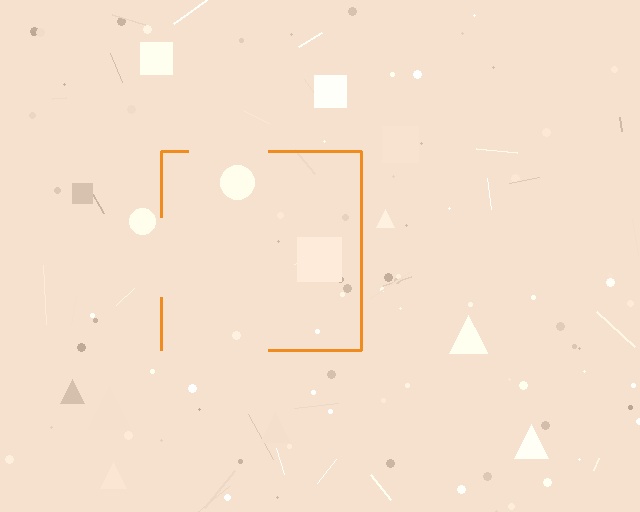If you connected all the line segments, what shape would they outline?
They would outline a square.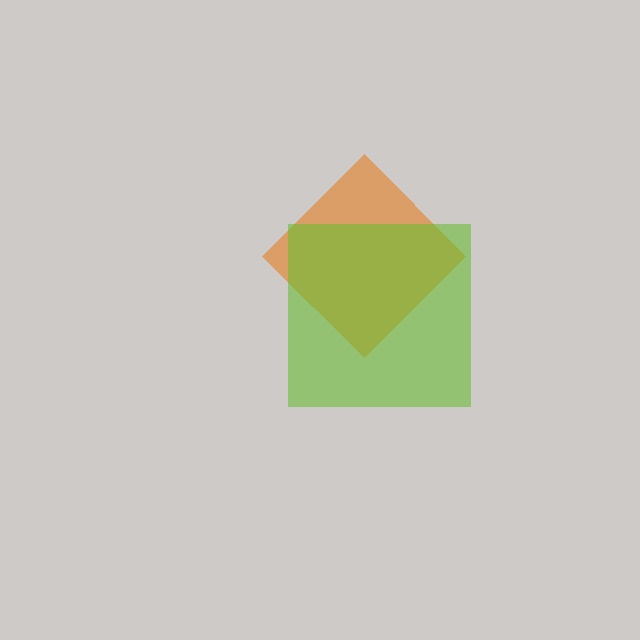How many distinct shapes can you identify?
There are 2 distinct shapes: an orange diamond, a lime square.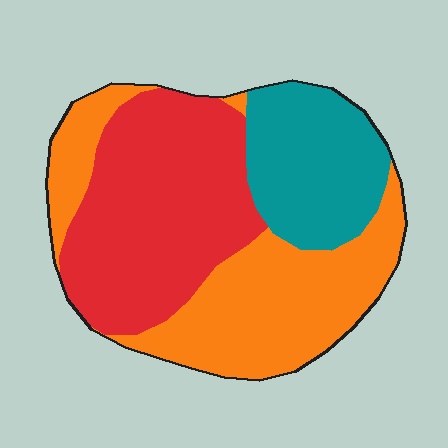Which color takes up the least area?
Teal, at roughly 20%.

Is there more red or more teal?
Red.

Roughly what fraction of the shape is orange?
Orange covers about 40% of the shape.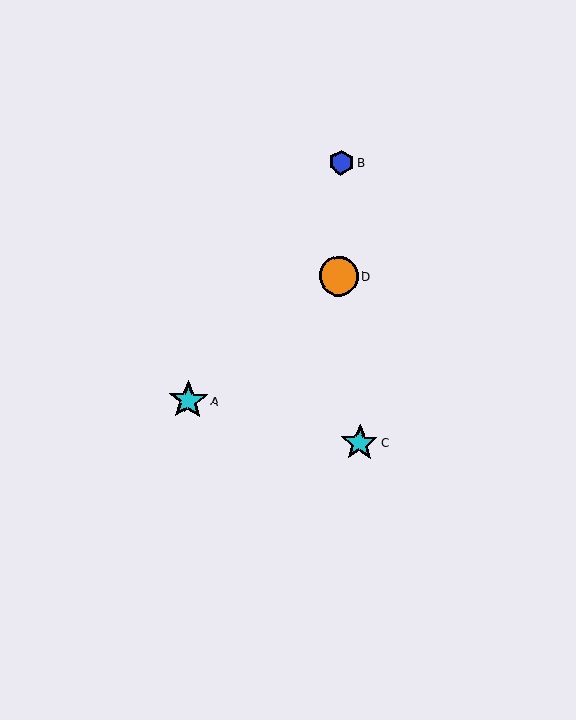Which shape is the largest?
The cyan star (labeled A) is the largest.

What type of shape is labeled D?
Shape D is an orange circle.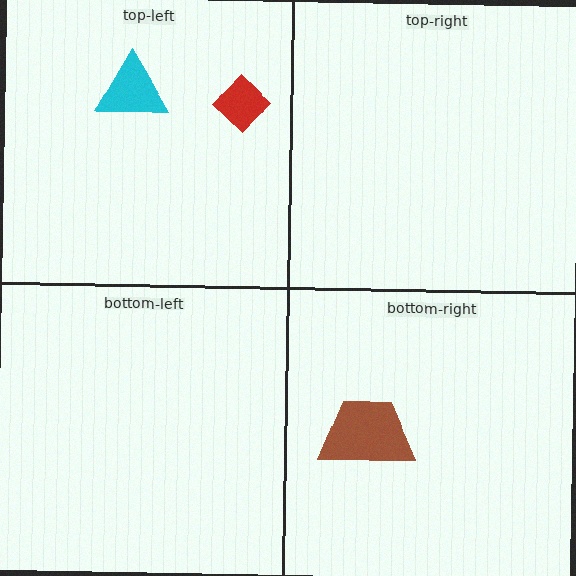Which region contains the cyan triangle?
The top-left region.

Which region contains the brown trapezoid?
The bottom-right region.